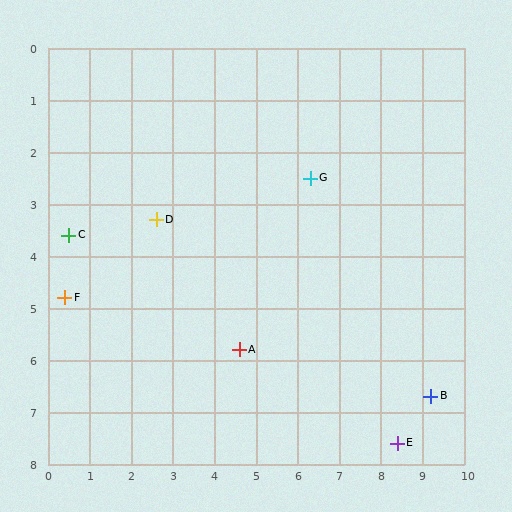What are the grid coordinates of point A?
Point A is at approximately (4.6, 5.8).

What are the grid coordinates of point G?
Point G is at approximately (6.3, 2.5).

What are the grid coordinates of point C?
Point C is at approximately (0.5, 3.6).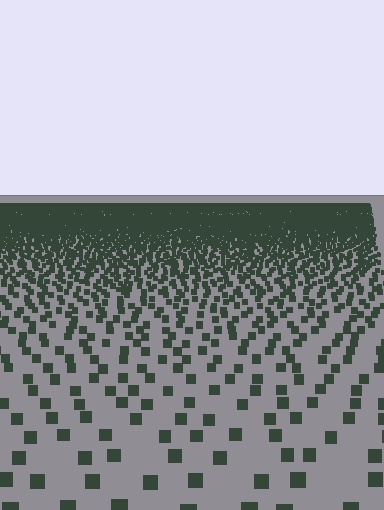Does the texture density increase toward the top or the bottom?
Density increases toward the top.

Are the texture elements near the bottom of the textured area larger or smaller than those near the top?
Larger. Near the bottom, elements are closer to the viewer and appear at a bigger on-screen size.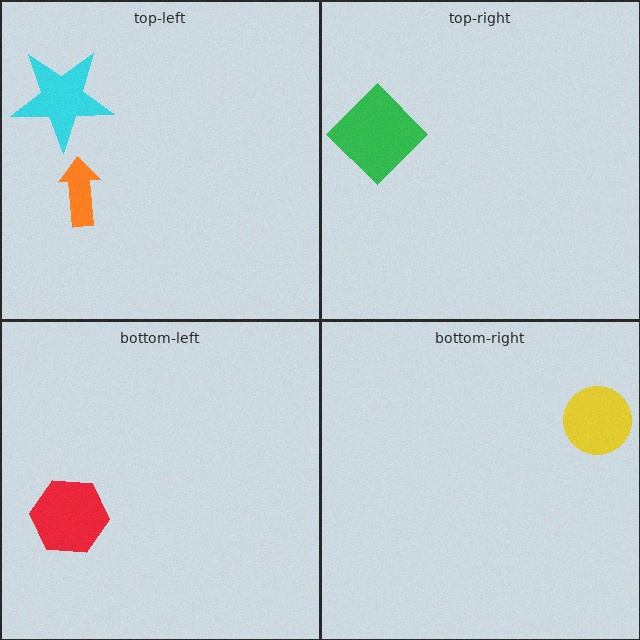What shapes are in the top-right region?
The green diamond.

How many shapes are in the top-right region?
1.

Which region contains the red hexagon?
The bottom-left region.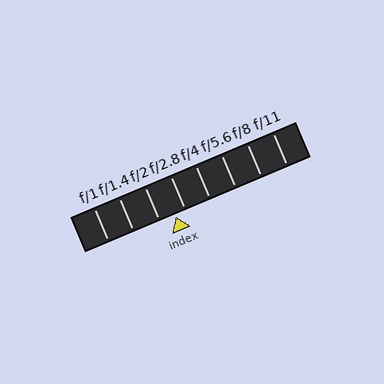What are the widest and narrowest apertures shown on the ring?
The widest aperture shown is f/1 and the narrowest is f/11.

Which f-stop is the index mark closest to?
The index mark is closest to f/2.8.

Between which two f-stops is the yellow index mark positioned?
The index mark is between f/2 and f/2.8.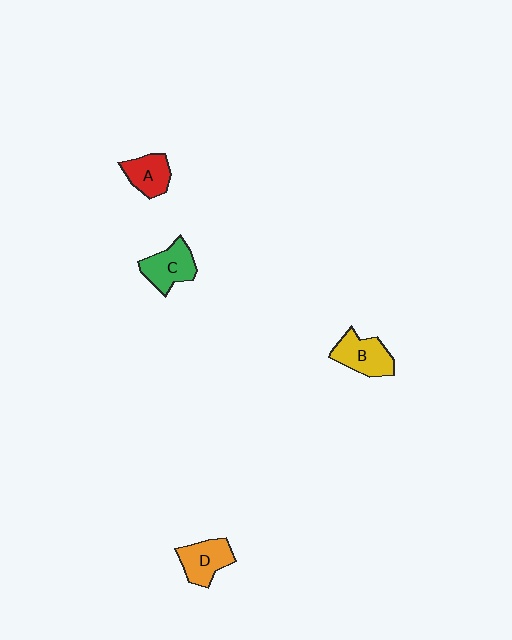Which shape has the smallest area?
Shape A (red).